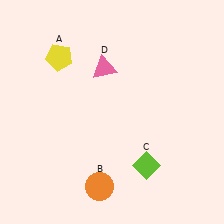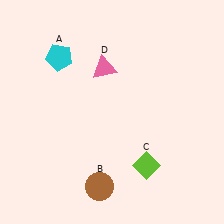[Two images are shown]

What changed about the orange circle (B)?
In Image 1, B is orange. In Image 2, it changed to brown.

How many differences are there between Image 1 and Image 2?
There are 2 differences between the two images.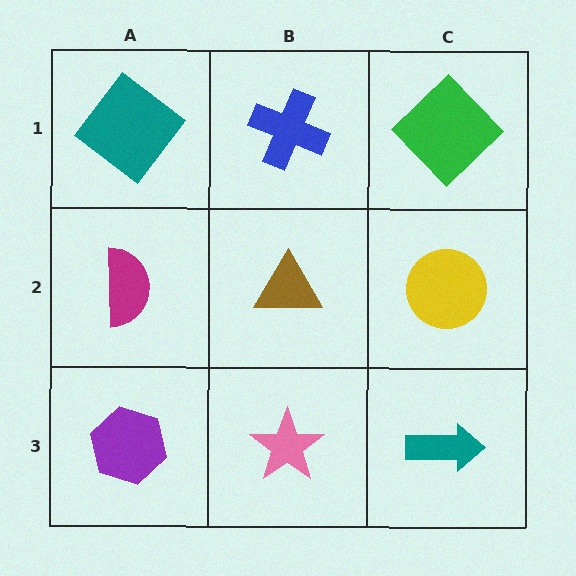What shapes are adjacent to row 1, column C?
A yellow circle (row 2, column C), a blue cross (row 1, column B).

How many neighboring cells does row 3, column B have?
3.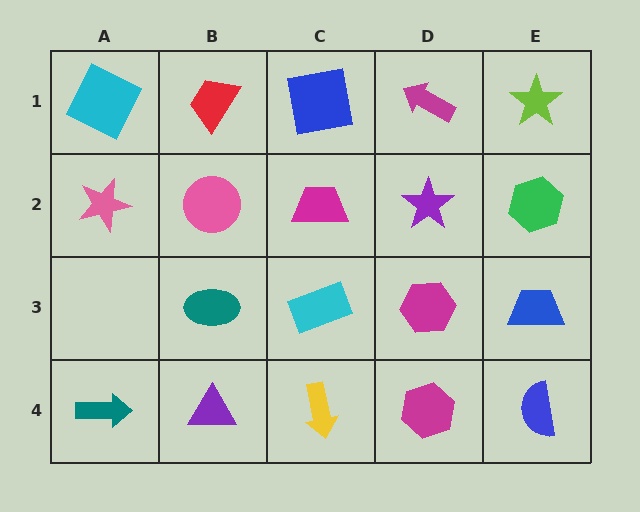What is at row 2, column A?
A pink star.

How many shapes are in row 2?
5 shapes.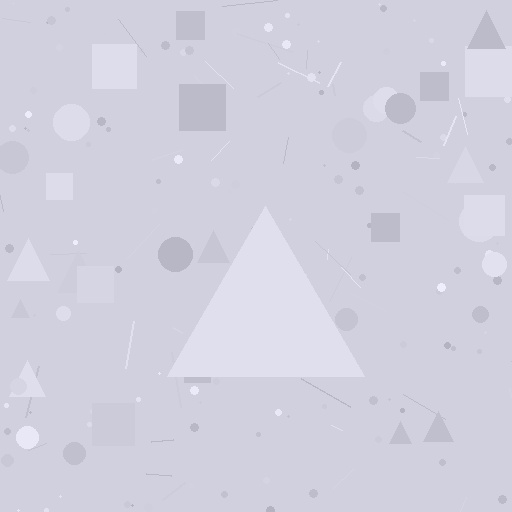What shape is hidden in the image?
A triangle is hidden in the image.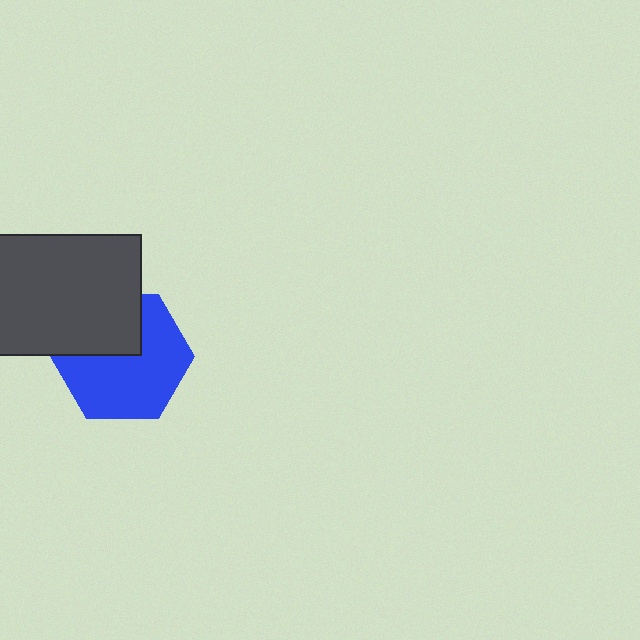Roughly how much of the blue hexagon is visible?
Most of it is visible (roughly 67%).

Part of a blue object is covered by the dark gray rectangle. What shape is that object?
It is a hexagon.